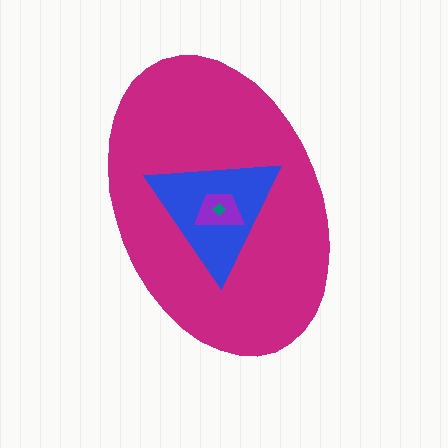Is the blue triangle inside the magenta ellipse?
Yes.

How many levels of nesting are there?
4.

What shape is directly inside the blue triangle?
The purple trapezoid.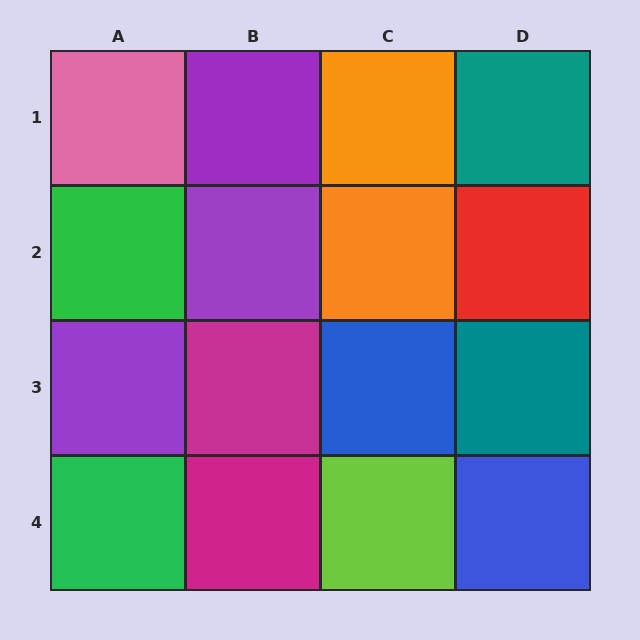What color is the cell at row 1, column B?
Purple.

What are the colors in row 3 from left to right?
Purple, magenta, blue, teal.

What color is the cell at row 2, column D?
Red.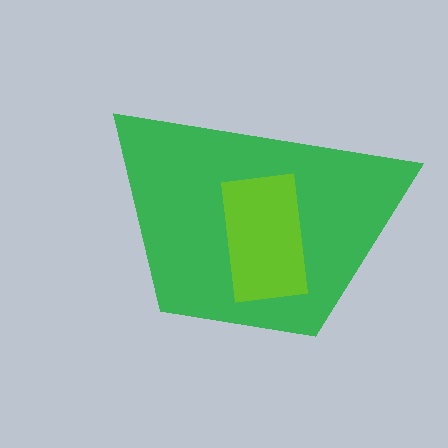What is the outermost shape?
The green trapezoid.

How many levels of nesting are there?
2.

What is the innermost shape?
The lime rectangle.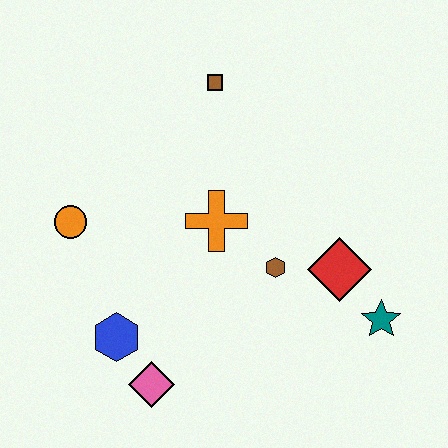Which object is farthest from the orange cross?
The teal star is farthest from the orange cross.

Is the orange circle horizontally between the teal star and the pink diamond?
No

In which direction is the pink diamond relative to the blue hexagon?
The pink diamond is below the blue hexagon.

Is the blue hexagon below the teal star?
Yes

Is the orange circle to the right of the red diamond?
No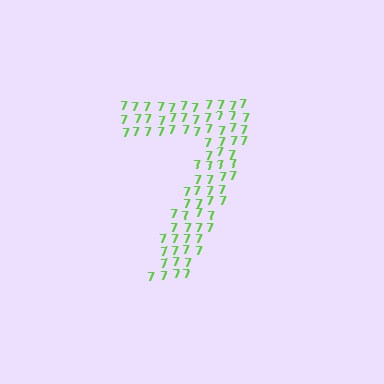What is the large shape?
The large shape is the digit 7.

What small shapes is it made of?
It is made of small digit 7's.